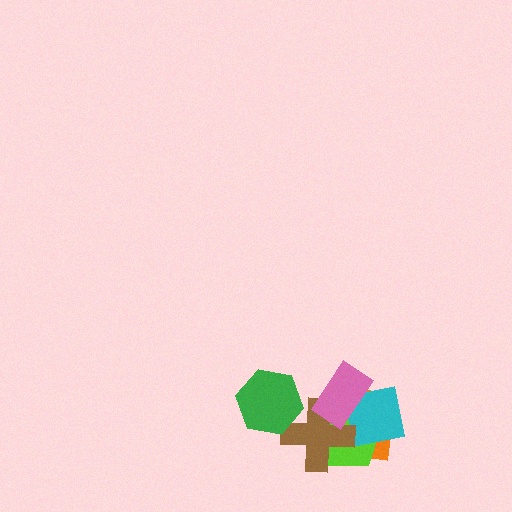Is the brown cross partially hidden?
Yes, it is partially covered by another shape.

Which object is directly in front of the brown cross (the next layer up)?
The green hexagon is directly in front of the brown cross.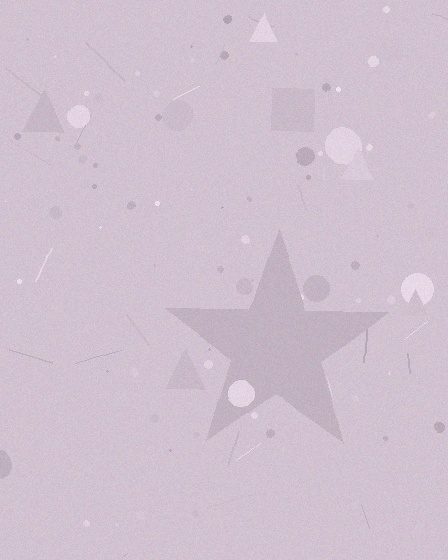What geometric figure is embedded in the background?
A star is embedded in the background.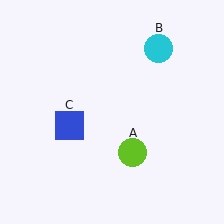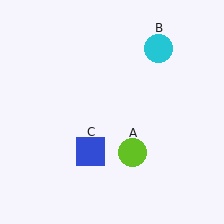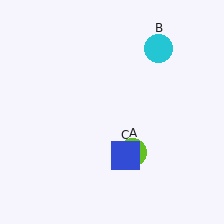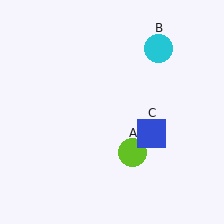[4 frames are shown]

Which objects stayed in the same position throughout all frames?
Lime circle (object A) and cyan circle (object B) remained stationary.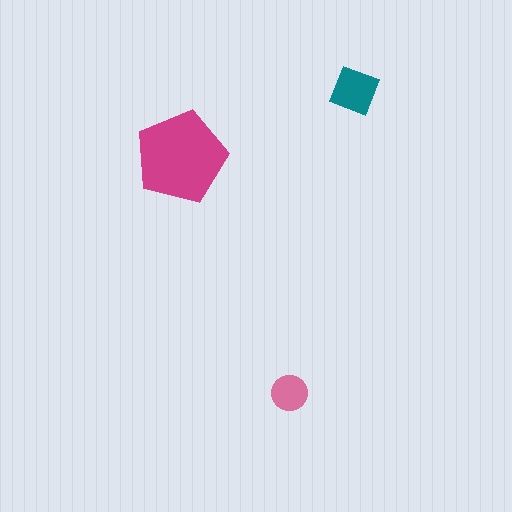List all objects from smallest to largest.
The pink circle, the teal diamond, the magenta pentagon.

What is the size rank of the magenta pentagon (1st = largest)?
1st.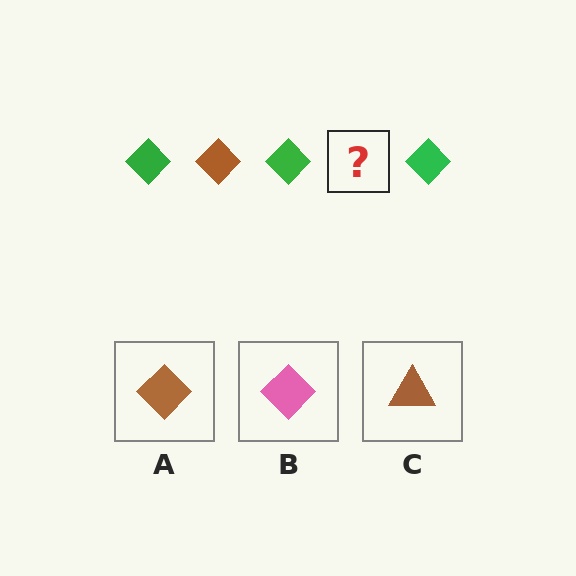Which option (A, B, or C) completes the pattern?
A.